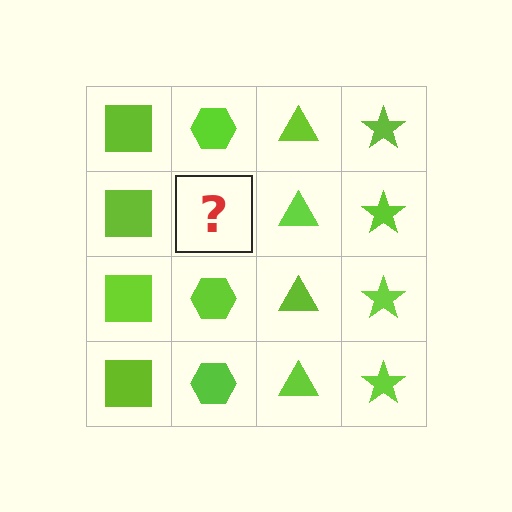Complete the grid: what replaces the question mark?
The question mark should be replaced with a lime hexagon.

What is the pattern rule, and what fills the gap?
The rule is that each column has a consistent shape. The gap should be filled with a lime hexagon.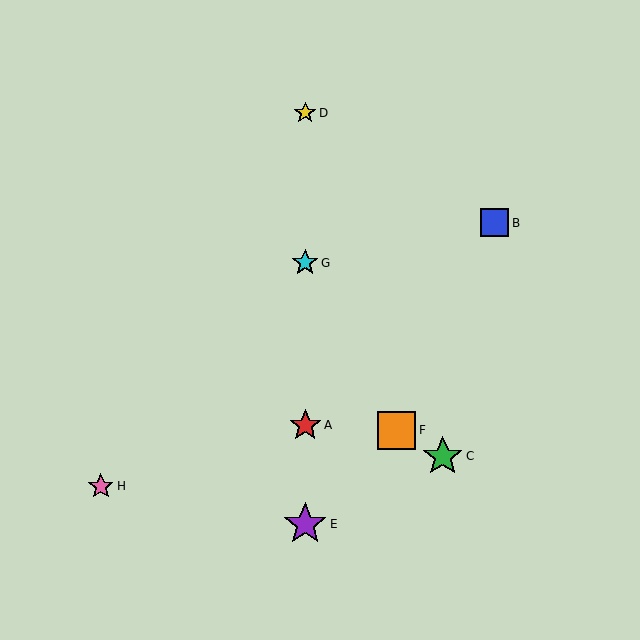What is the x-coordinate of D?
Object D is at x≈305.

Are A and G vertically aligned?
Yes, both are at x≈305.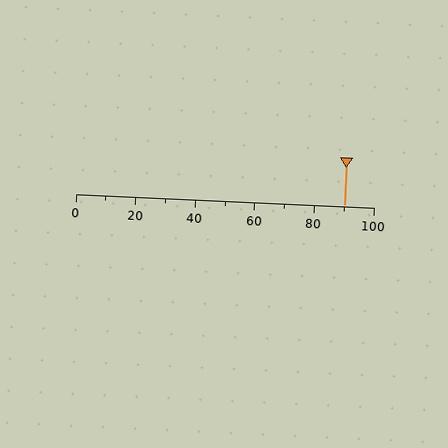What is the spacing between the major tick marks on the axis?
The major ticks are spaced 20 apart.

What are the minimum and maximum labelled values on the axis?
The axis runs from 0 to 100.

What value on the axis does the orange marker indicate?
The marker indicates approximately 90.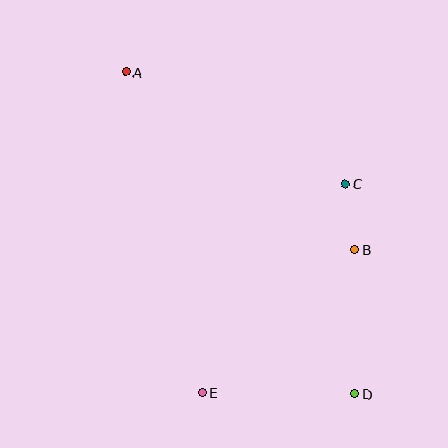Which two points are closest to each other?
Points B and C are closest to each other.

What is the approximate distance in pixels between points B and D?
The distance between B and D is approximately 144 pixels.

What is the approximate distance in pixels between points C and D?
The distance between C and D is approximately 210 pixels.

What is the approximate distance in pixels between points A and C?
The distance between A and C is approximately 246 pixels.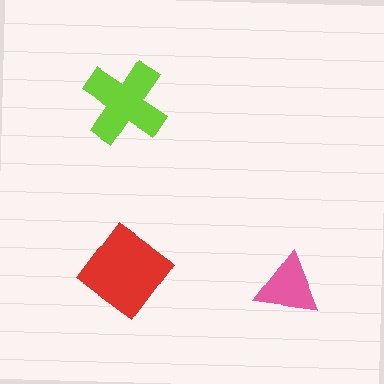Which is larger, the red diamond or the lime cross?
The red diamond.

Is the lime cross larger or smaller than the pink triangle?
Larger.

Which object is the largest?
The red diamond.